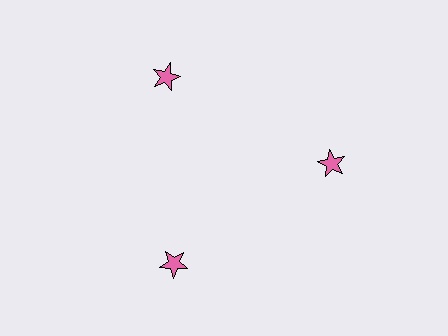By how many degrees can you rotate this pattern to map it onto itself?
The pattern maps onto itself every 120 degrees of rotation.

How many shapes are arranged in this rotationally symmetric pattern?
There are 3 shapes, arranged in 3 groups of 1.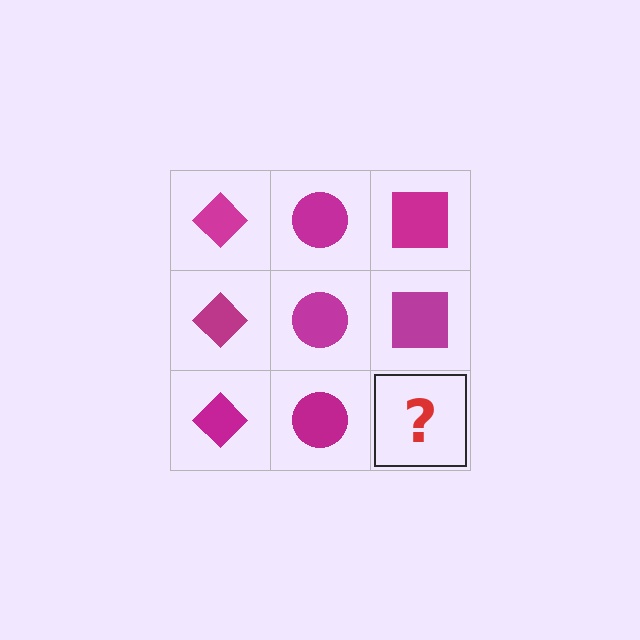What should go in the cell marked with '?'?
The missing cell should contain a magenta square.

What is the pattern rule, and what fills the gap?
The rule is that each column has a consistent shape. The gap should be filled with a magenta square.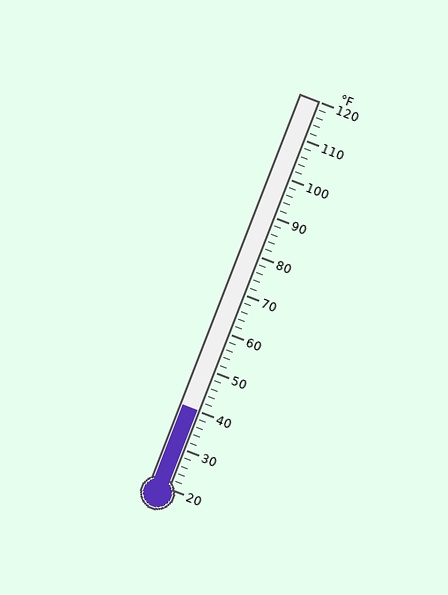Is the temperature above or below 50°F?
The temperature is below 50°F.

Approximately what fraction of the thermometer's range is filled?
The thermometer is filled to approximately 20% of its range.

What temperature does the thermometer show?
The thermometer shows approximately 40°F.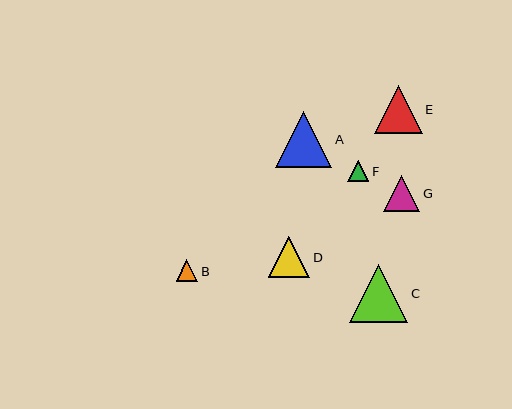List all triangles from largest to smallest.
From largest to smallest: C, A, E, D, G, B, F.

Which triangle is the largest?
Triangle C is the largest with a size of approximately 58 pixels.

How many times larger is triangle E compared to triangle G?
Triangle E is approximately 1.3 times the size of triangle G.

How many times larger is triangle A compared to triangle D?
Triangle A is approximately 1.4 times the size of triangle D.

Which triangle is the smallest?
Triangle F is the smallest with a size of approximately 21 pixels.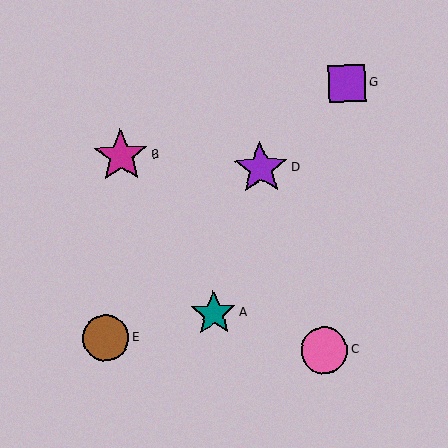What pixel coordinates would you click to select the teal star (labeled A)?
Click at (213, 313) to select the teal star A.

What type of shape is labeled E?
Shape E is a brown circle.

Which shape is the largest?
The magenta star (labeled B) is the largest.